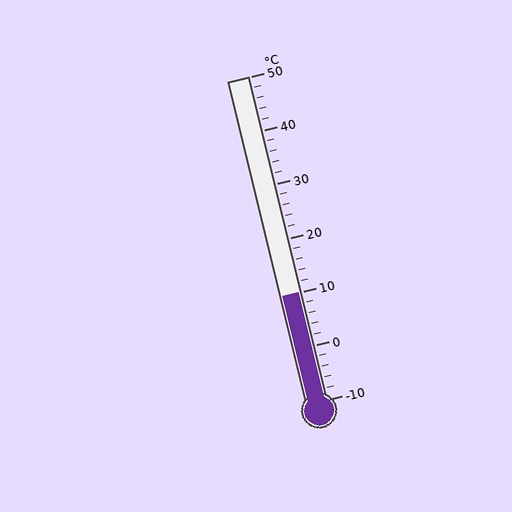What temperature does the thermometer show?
The thermometer shows approximately 10°C.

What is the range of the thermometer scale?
The thermometer scale ranges from -10°C to 50°C.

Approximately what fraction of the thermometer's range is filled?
The thermometer is filled to approximately 35% of its range.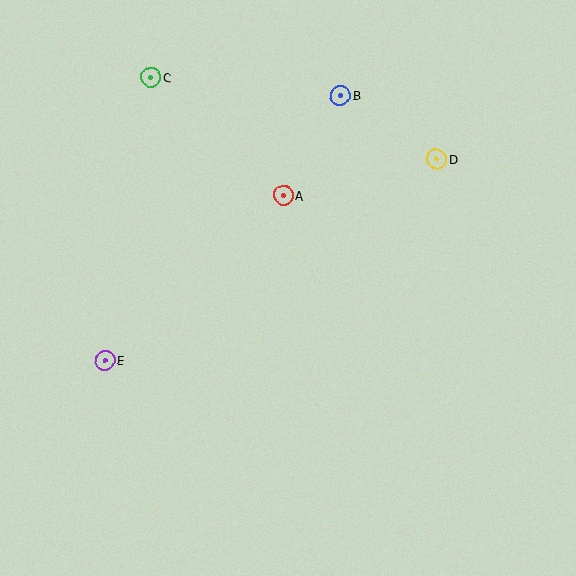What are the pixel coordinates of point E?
Point E is at (105, 360).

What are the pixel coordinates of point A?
Point A is at (284, 196).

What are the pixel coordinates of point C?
Point C is at (151, 77).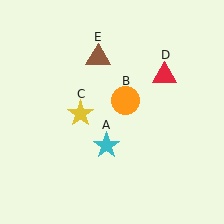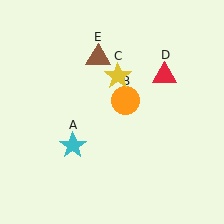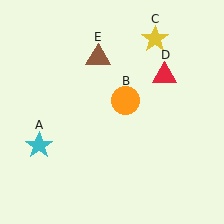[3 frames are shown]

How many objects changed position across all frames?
2 objects changed position: cyan star (object A), yellow star (object C).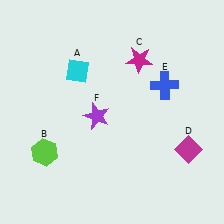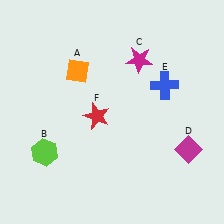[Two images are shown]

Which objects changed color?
A changed from cyan to orange. F changed from purple to red.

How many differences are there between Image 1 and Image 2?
There are 2 differences between the two images.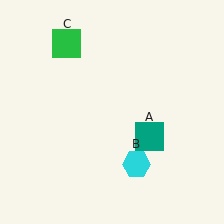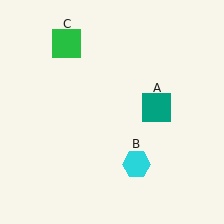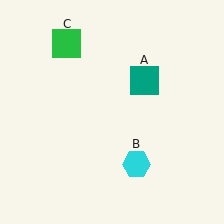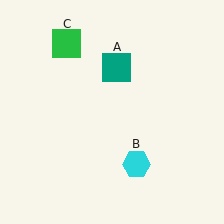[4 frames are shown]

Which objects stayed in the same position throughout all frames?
Cyan hexagon (object B) and green square (object C) remained stationary.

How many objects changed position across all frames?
1 object changed position: teal square (object A).